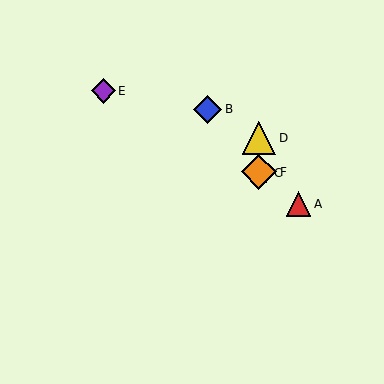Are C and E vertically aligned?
No, C is at x≈259 and E is at x≈103.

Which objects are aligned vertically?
Objects C, D, F are aligned vertically.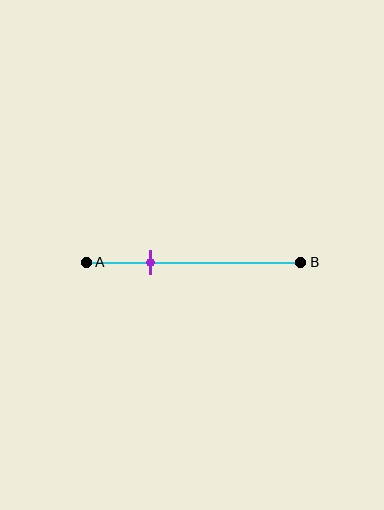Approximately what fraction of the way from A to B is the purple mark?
The purple mark is approximately 30% of the way from A to B.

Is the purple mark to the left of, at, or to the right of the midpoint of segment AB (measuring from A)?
The purple mark is to the left of the midpoint of segment AB.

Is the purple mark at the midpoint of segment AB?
No, the mark is at about 30% from A, not at the 50% midpoint.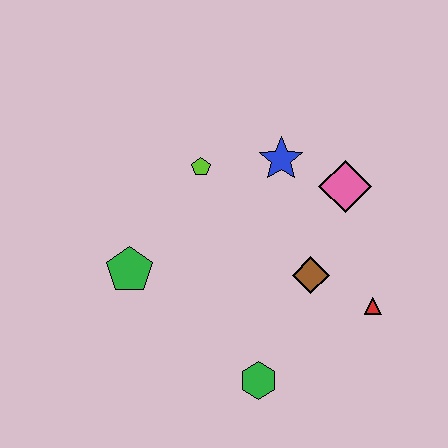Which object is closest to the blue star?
The pink diamond is closest to the blue star.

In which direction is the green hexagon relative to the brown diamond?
The green hexagon is below the brown diamond.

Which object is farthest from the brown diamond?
The green pentagon is farthest from the brown diamond.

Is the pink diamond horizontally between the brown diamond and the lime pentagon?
No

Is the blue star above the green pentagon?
Yes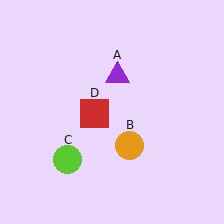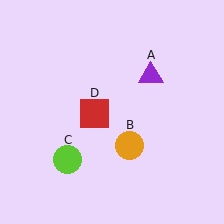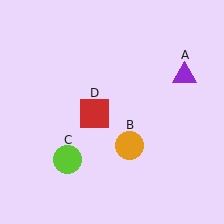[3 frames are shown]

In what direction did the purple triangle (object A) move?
The purple triangle (object A) moved right.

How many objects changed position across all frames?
1 object changed position: purple triangle (object A).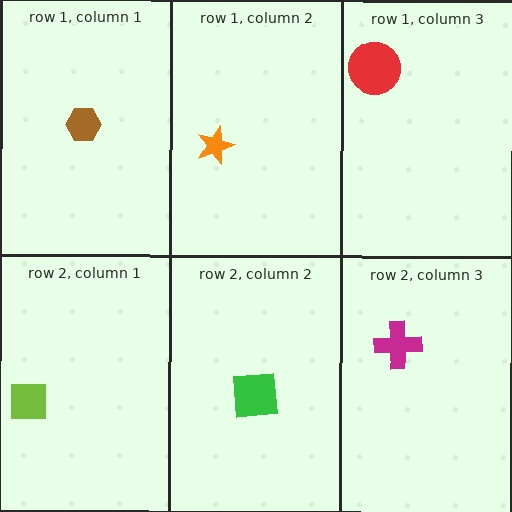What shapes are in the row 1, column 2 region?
The orange star.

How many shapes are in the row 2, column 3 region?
1.